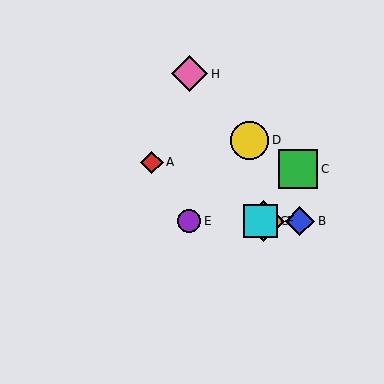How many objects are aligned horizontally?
4 objects (B, E, F, G) are aligned horizontally.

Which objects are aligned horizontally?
Objects B, E, F, G are aligned horizontally.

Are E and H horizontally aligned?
No, E is at y≈221 and H is at y≈74.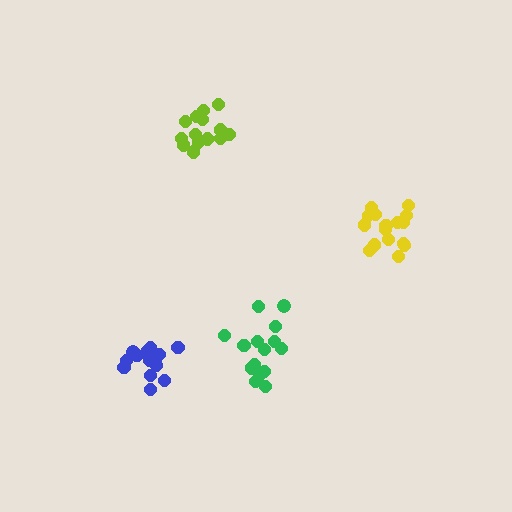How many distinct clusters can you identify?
There are 4 distinct clusters.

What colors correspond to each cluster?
The clusters are colored: yellow, blue, lime, green.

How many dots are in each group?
Group 1: 17 dots, Group 2: 15 dots, Group 3: 14 dots, Group 4: 15 dots (61 total).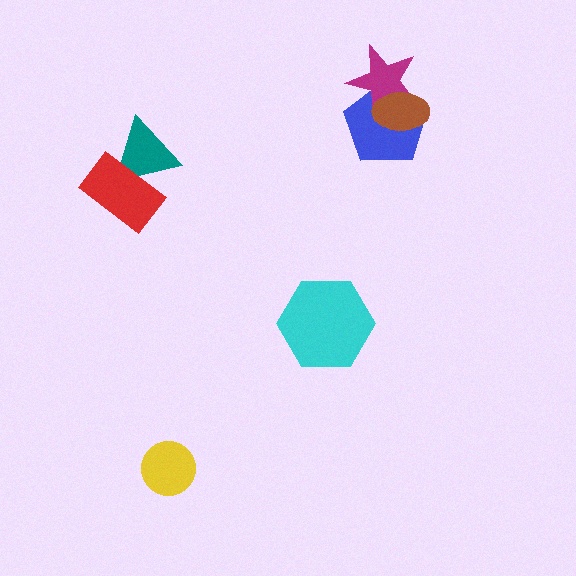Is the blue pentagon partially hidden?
Yes, it is partially covered by another shape.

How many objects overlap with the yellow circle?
0 objects overlap with the yellow circle.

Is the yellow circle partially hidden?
No, no other shape covers it.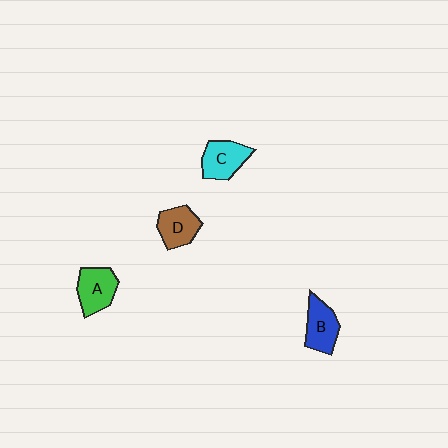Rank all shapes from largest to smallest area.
From largest to smallest: A (green), C (cyan), B (blue), D (brown).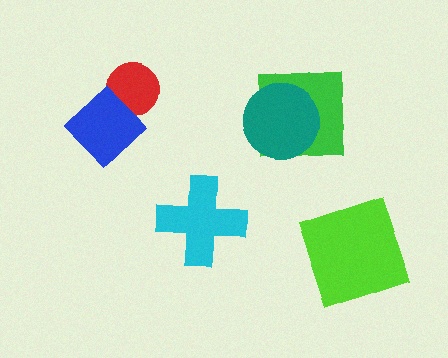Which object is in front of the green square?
The teal circle is in front of the green square.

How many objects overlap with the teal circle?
1 object overlaps with the teal circle.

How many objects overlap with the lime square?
0 objects overlap with the lime square.